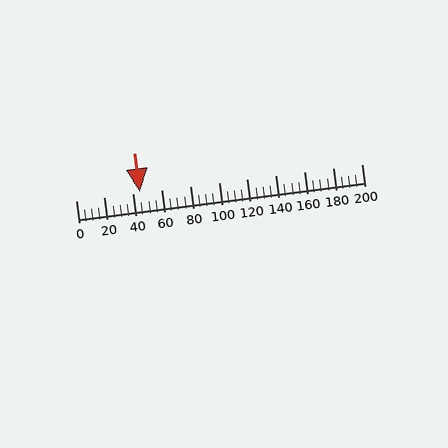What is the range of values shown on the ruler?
The ruler shows values from 0 to 200.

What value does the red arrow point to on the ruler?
The red arrow points to approximately 45.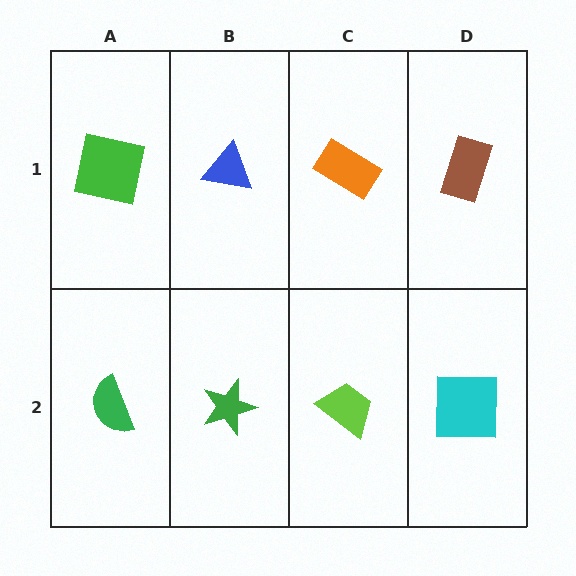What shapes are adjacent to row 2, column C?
An orange rectangle (row 1, column C), a green star (row 2, column B), a cyan square (row 2, column D).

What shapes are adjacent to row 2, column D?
A brown rectangle (row 1, column D), a lime trapezoid (row 2, column C).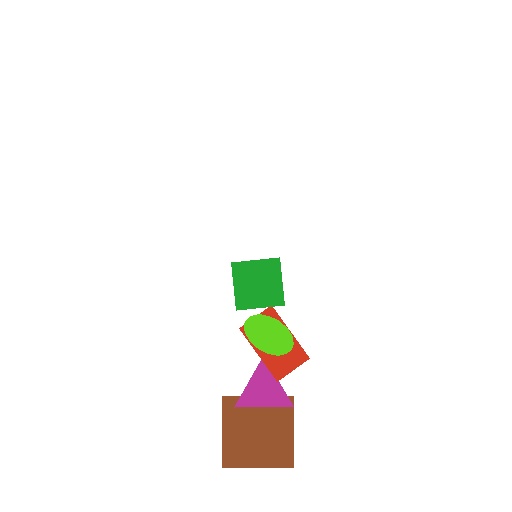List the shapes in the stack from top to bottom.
From top to bottom: the green square, the lime ellipse, the red rectangle, the magenta triangle, the brown square.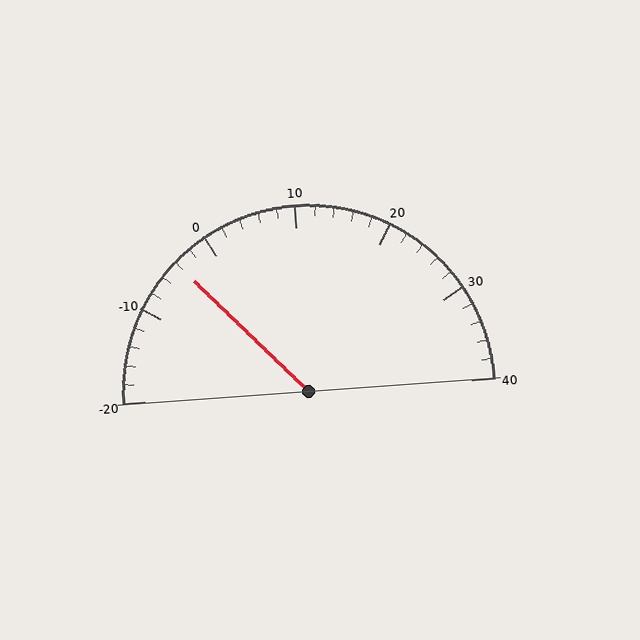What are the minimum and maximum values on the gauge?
The gauge ranges from -20 to 40.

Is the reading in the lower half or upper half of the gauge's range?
The reading is in the lower half of the range (-20 to 40).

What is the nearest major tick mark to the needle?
The nearest major tick mark is 0.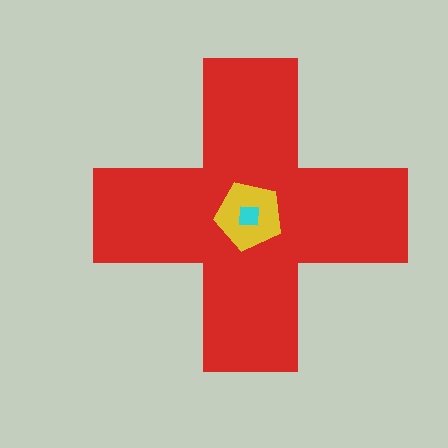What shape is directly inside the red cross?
The yellow pentagon.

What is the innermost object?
The cyan square.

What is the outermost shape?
The red cross.